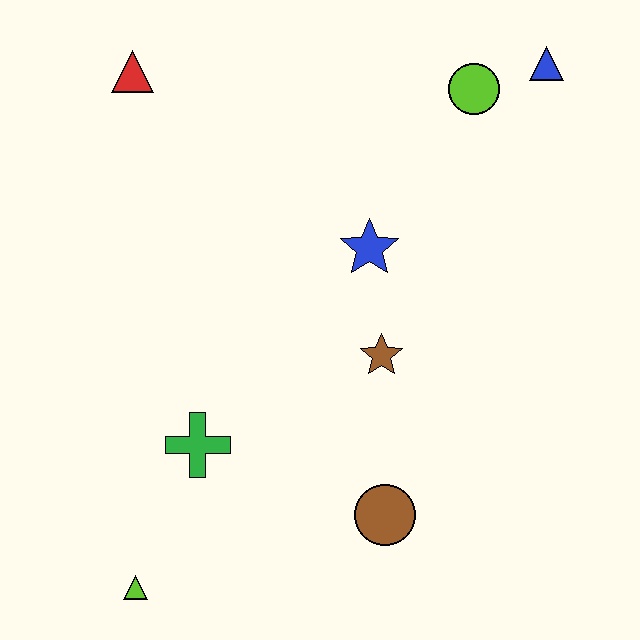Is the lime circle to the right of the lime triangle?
Yes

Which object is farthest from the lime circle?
The lime triangle is farthest from the lime circle.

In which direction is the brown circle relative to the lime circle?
The brown circle is below the lime circle.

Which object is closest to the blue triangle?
The lime circle is closest to the blue triangle.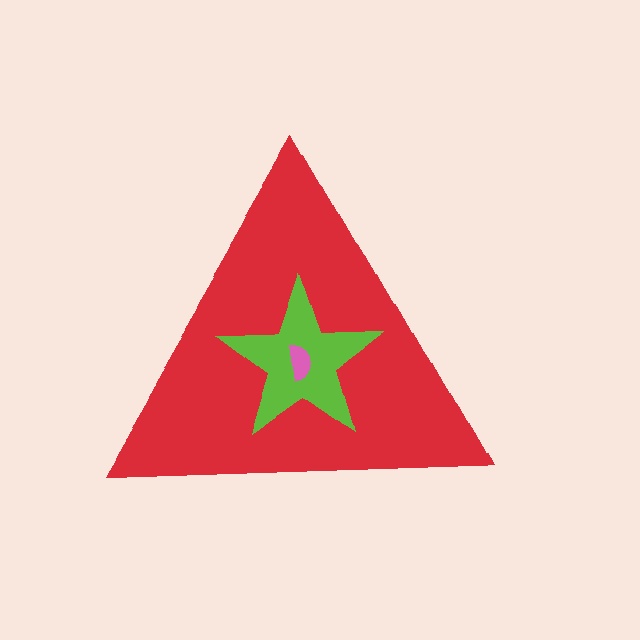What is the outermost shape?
The red triangle.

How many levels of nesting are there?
3.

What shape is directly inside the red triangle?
The lime star.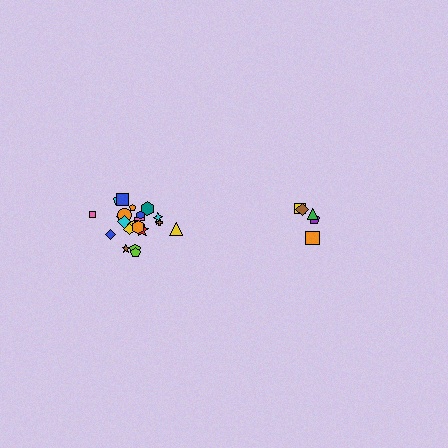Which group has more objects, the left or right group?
The left group.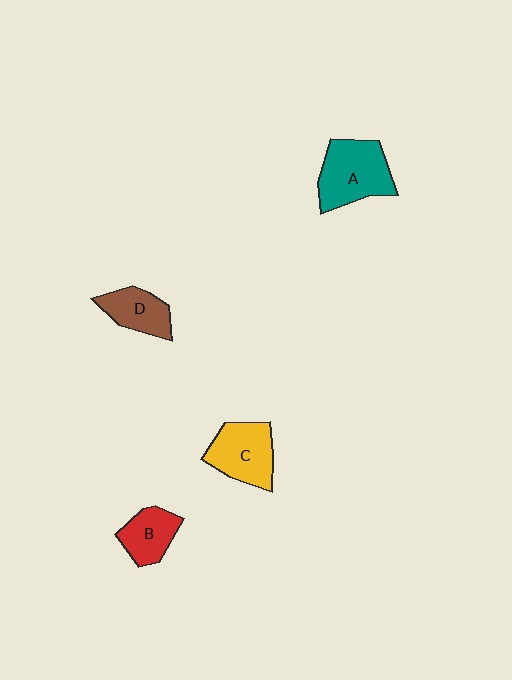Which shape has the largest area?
Shape A (teal).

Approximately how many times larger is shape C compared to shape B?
Approximately 1.4 times.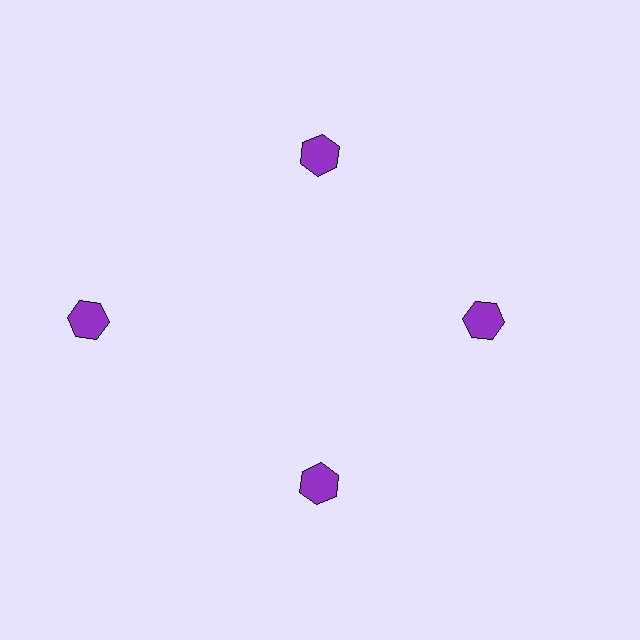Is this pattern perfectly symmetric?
No. The 4 purple hexagons are arranged in a ring, but one element near the 9 o'clock position is pushed outward from the center, breaking the 4-fold rotational symmetry.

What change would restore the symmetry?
The symmetry would be restored by moving it inward, back onto the ring so that all 4 hexagons sit at equal angles and equal distance from the center.